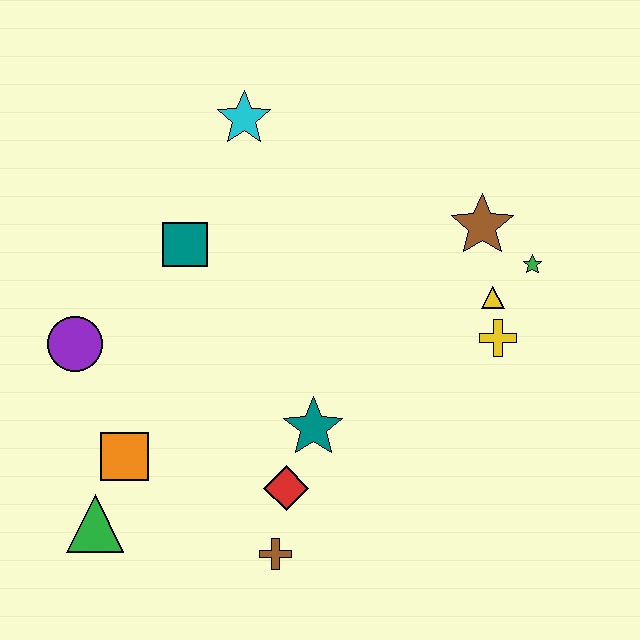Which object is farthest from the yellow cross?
The green triangle is farthest from the yellow cross.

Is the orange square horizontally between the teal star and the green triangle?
Yes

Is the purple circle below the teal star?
No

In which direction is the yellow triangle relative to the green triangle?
The yellow triangle is to the right of the green triangle.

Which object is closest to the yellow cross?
The yellow triangle is closest to the yellow cross.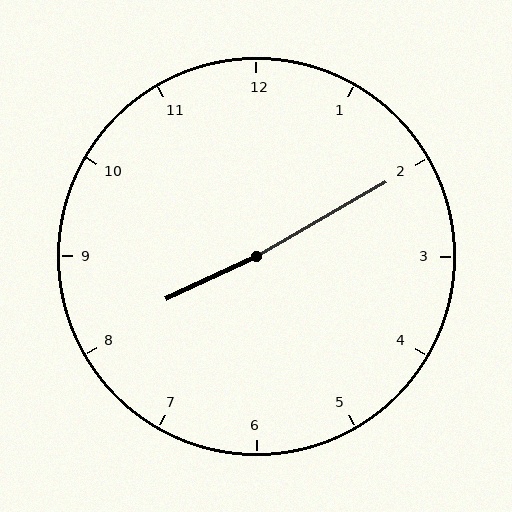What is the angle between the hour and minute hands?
Approximately 175 degrees.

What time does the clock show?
8:10.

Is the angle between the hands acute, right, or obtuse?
It is obtuse.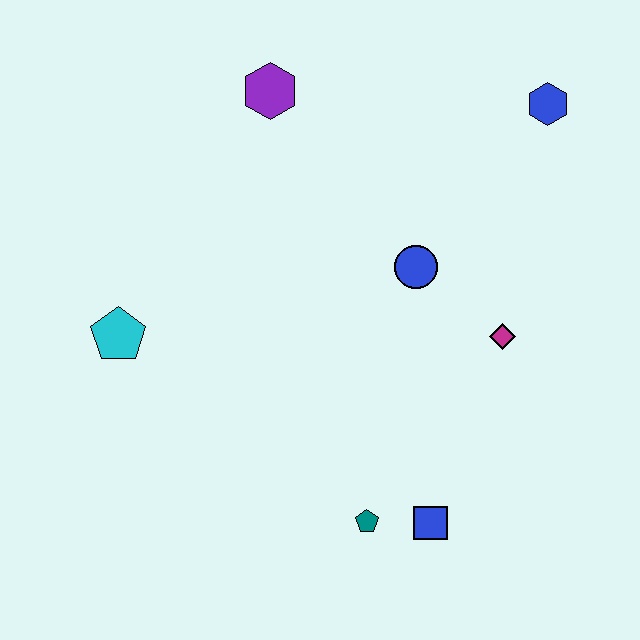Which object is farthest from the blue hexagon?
The cyan pentagon is farthest from the blue hexagon.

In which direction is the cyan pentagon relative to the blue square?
The cyan pentagon is to the left of the blue square.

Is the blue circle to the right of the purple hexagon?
Yes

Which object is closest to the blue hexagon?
The blue circle is closest to the blue hexagon.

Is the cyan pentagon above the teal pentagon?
Yes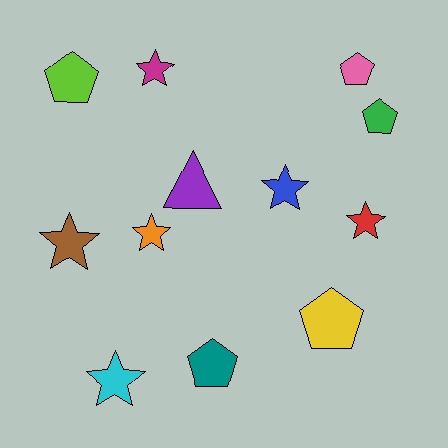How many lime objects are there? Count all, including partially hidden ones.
There is 1 lime object.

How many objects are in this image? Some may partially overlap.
There are 12 objects.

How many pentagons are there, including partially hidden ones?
There are 5 pentagons.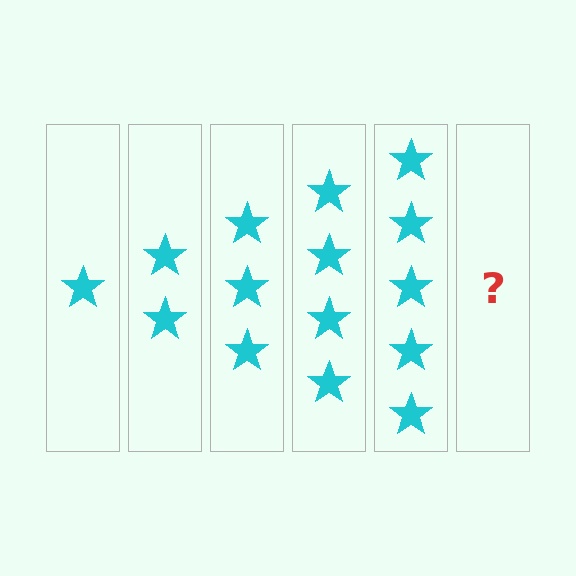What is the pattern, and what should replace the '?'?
The pattern is that each step adds one more star. The '?' should be 6 stars.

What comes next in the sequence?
The next element should be 6 stars.